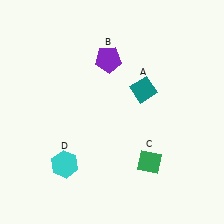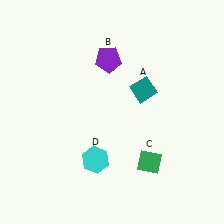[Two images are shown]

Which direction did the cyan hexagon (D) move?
The cyan hexagon (D) moved right.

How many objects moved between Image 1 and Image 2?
1 object moved between the two images.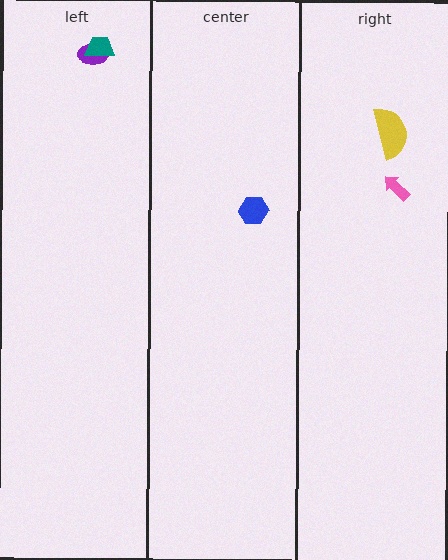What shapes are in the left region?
The purple ellipse, the teal trapezoid.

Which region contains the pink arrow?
The right region.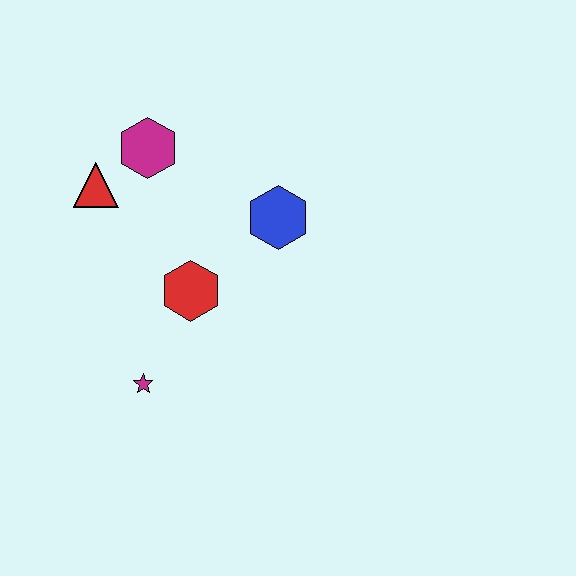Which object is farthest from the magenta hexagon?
The magenta star is farthest from the magenta hexagon.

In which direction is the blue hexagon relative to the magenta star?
The blue hexagon is above the magenta star.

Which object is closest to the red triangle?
The magenta hexagon is closest to the red triangle.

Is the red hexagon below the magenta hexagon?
Yes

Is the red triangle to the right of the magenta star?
No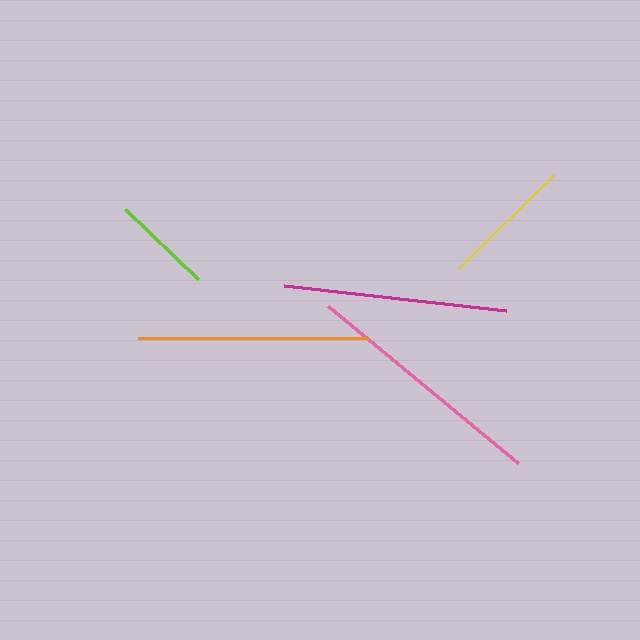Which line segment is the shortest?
The lime line is the shortest at approximately 101 pixels.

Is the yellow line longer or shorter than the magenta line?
The magenta line is longer than the yellow line.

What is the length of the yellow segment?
The yellow segment is approximately 133 pixels long.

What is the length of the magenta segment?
The magenta segment is approximately 223 pixels long.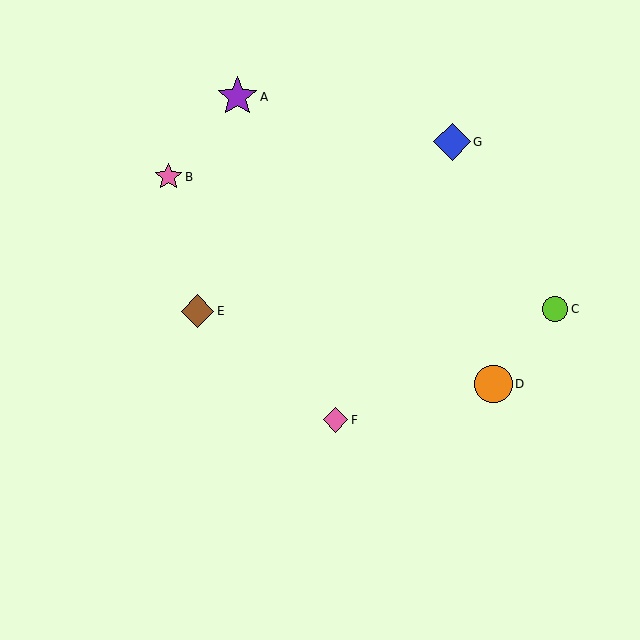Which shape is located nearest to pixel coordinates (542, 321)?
The lime circle (labeled C) at (555, 309) is nearest to that location.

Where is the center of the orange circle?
The center of the orange circle is at (493, 384).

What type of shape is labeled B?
Shape B is a pink star.